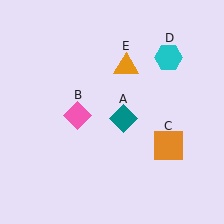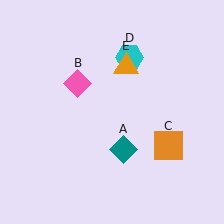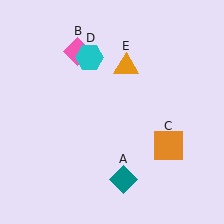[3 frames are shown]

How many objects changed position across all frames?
3 objects changed position: teal diamond (object A), pink diamond (object B), cyan hexagon (object D).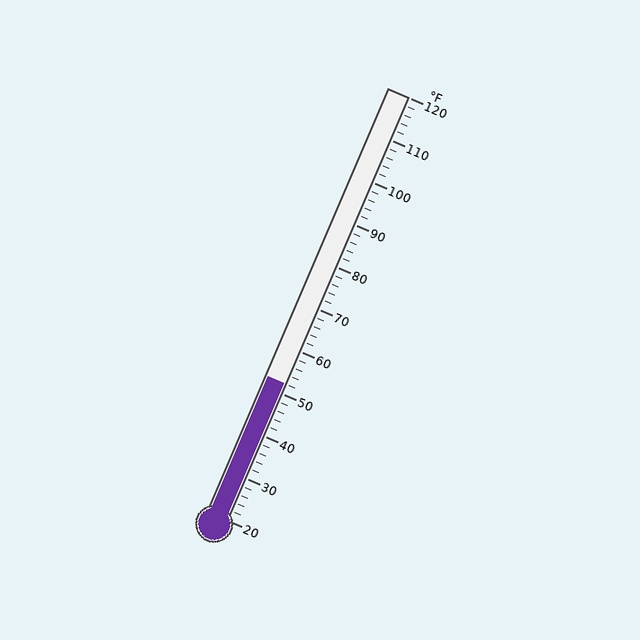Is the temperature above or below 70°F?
The temperature is below 70°F.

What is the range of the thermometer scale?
The thermometer scale ranges from 20°F to 120°F.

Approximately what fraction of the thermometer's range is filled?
The thermometer is filled to approximately 30% of its range.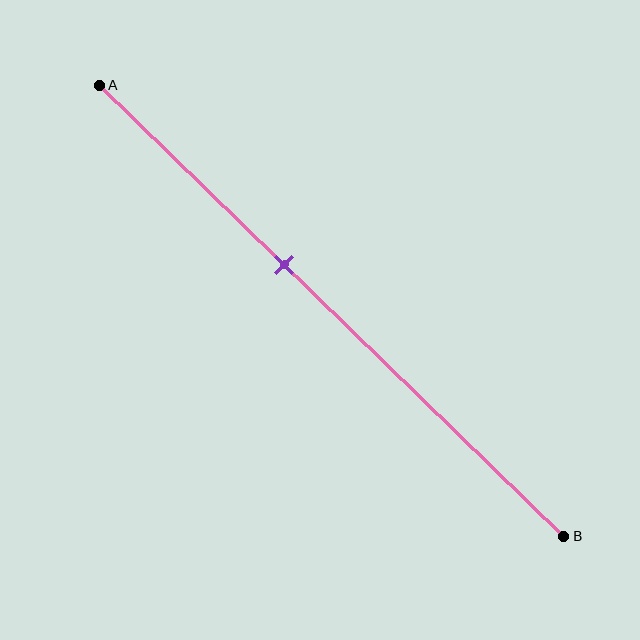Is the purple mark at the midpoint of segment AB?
No, the mark is at about 40% from A, not at the 50% midpoint.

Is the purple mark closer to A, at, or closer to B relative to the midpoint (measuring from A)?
The purple mark is closer to point A than the midpoint of segment AB.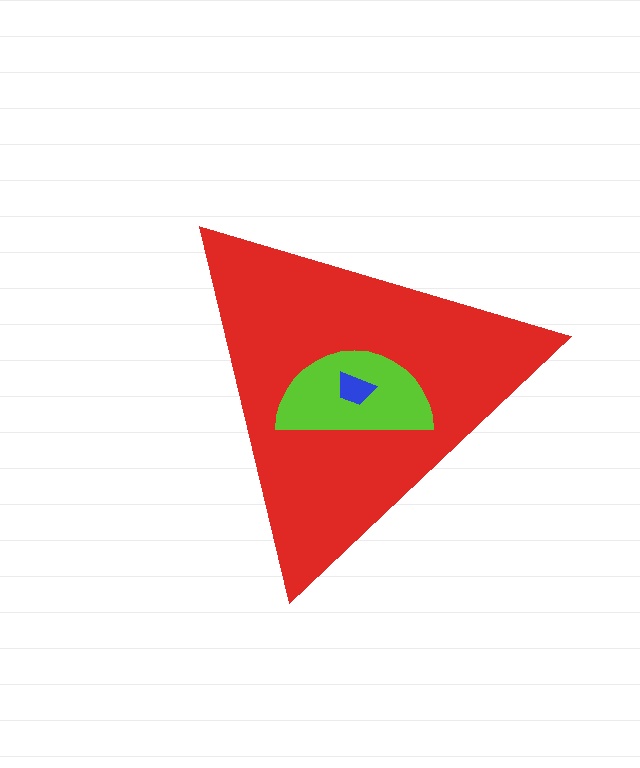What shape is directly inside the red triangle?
The lime semicircle.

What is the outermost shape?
The red triangle.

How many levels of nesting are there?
3.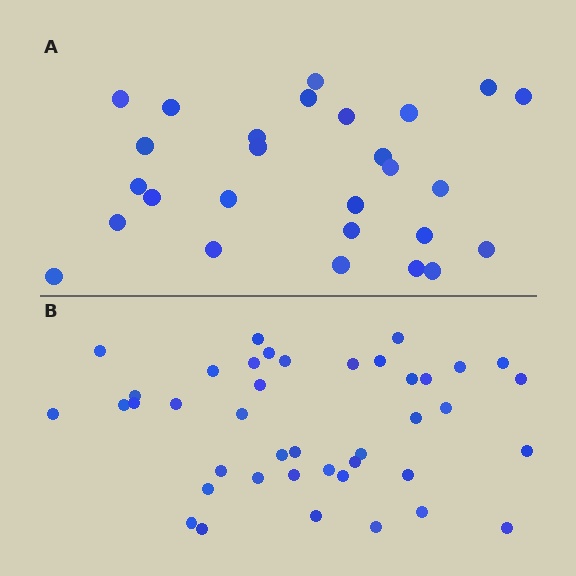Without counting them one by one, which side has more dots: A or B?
Region B (the bottom region) has more dots.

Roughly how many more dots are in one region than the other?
Region B has approximately 15 more dots than region A.